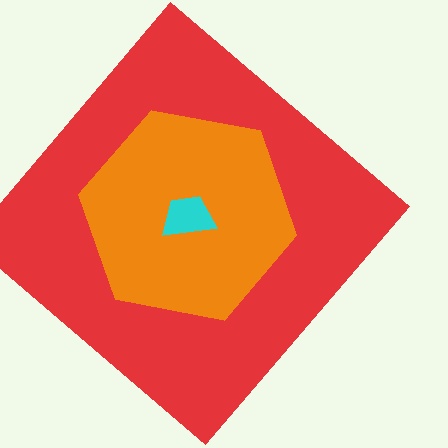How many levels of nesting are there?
3.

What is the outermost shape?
The red diamond.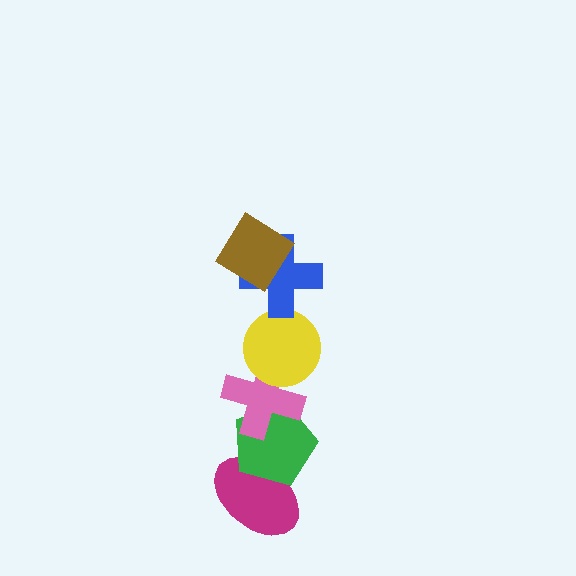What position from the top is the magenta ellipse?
The magenta ellipse is 6th from the top.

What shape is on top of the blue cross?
The brown diamond is on top of the blue cross.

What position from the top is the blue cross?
The blue cross is 2nd from the top.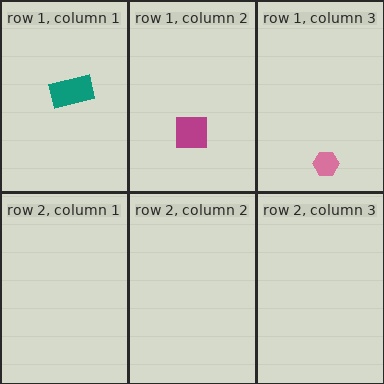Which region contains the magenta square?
The row 1, column 2 region.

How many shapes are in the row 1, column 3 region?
1.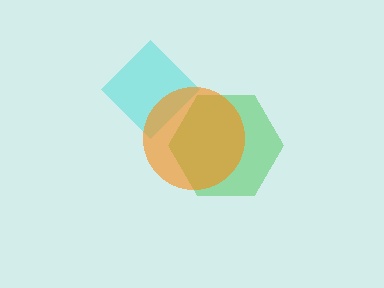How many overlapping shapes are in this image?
There are 3 overlapping shapes in the image.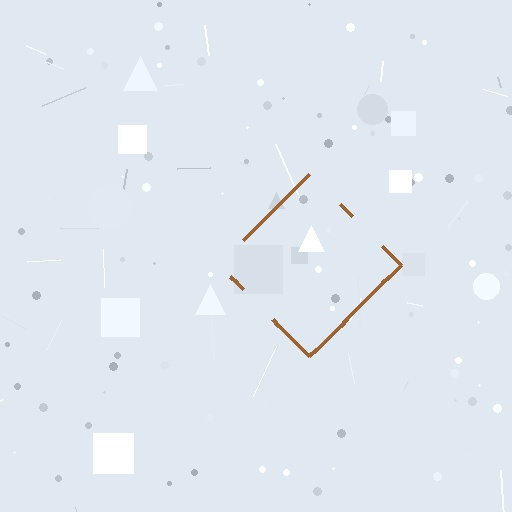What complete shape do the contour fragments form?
The contour fragments form a diamond.